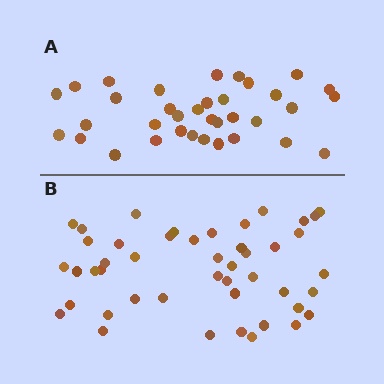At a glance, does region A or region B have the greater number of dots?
Region B (the bottom region) has more dots.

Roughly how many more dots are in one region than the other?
Region B has roughly 12 or so more dots than region A.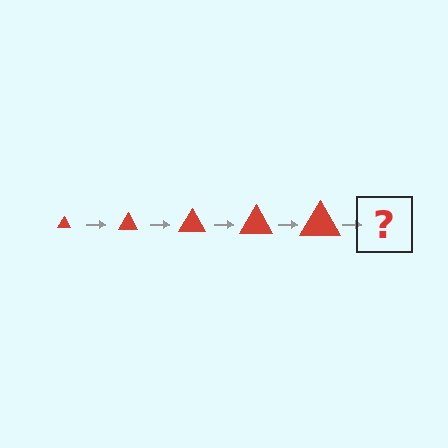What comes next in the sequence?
The next element should be a red triangle, larger than the previous one.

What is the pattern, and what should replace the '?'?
The pattern is that the triangle gets progressively larger each step. The '?' should be a red triangle, larger than the previous one.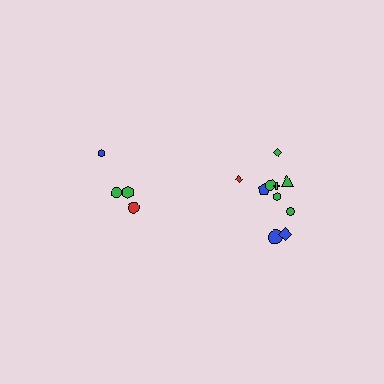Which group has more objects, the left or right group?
The right group.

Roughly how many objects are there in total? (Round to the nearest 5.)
Roughly 15 objects in total.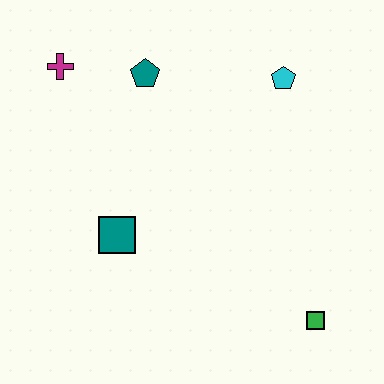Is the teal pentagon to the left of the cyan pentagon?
Yes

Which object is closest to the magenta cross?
The teal pentagon is closest to the magenta cross.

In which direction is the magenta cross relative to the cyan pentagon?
The magenta cross is to the left of the cyan pentagon.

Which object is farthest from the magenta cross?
The green square is farthest from the magenta cross.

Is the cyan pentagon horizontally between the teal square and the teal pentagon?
No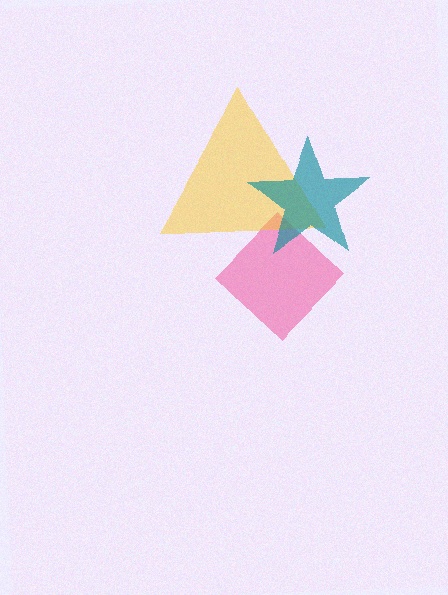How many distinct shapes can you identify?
There are 3 distinct shapes: a pink diamond, a yellow triangle, a teal star.